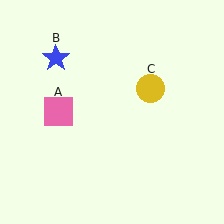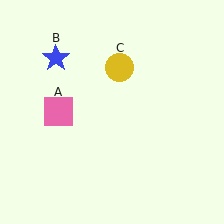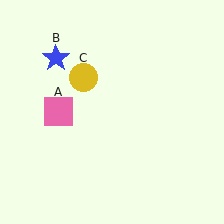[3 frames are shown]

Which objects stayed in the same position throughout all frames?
Pink square (object A) and blue star (object B) remained stationary.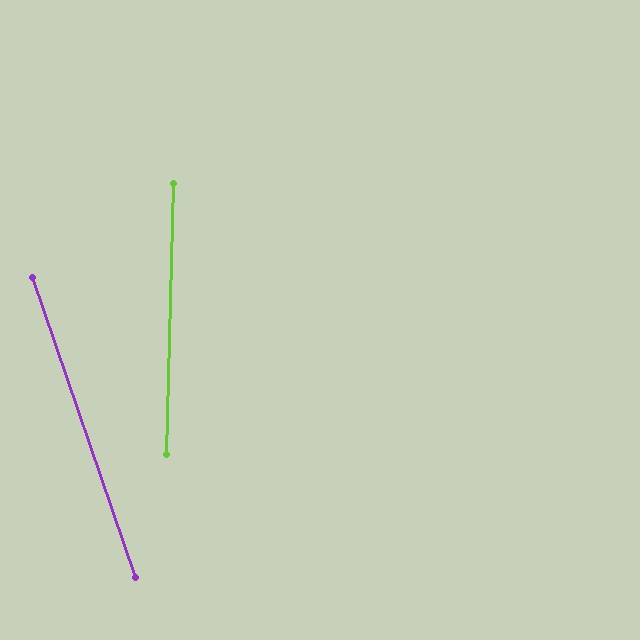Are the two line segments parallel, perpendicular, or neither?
Neither parallel nor perpendicular — they differ by about 20°.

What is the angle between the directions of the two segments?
Approximately 20 degrees.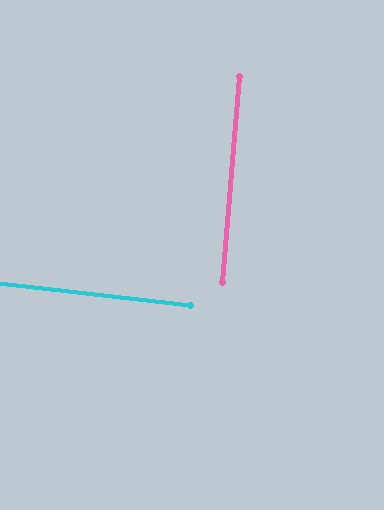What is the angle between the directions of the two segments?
Approximately 88 degrees.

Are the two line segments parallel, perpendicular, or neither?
Perpendicular — they meet at approximately 88°.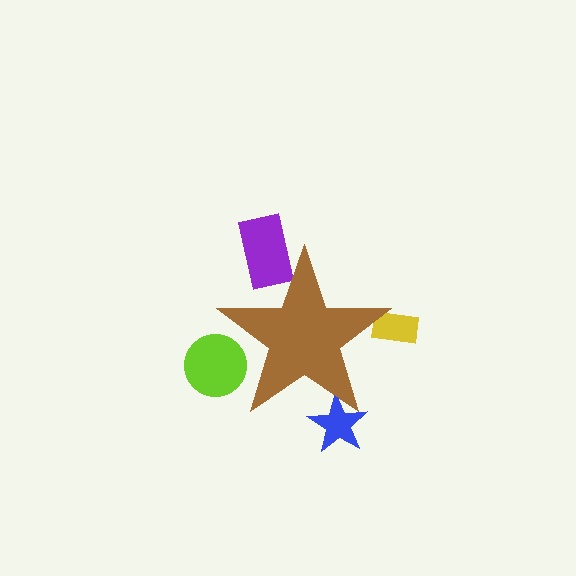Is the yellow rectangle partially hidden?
Yes, the yellow rectangle is partially hidden behind the brown star.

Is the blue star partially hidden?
Yes, the blue star is partially hidden behind the brown star.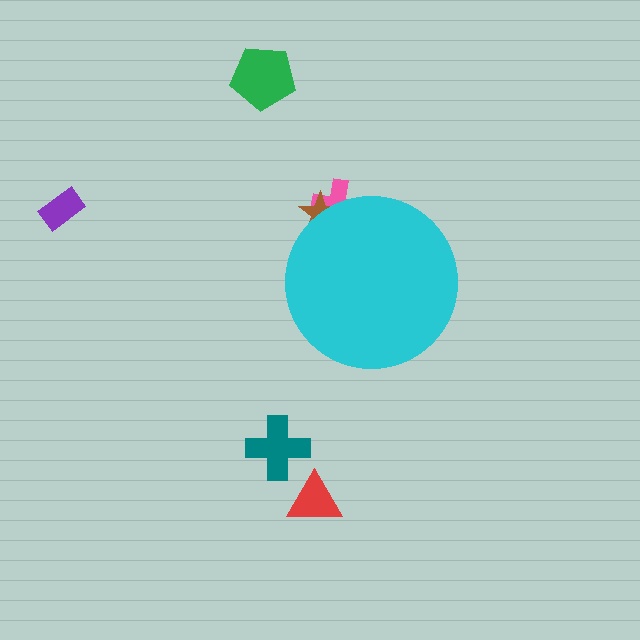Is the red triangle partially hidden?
No, the red triangle is fully visible.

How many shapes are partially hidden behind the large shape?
2 shapes are partially hidden.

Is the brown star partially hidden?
Yes, the brown star is partially hidden behind the cyan circle.